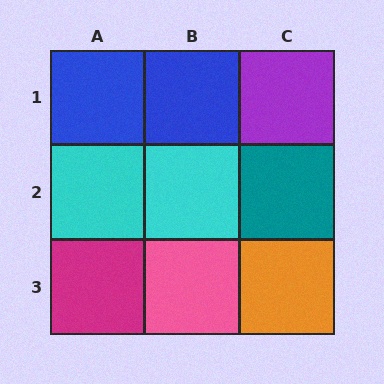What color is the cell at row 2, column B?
Cyan.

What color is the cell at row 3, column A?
Magenta.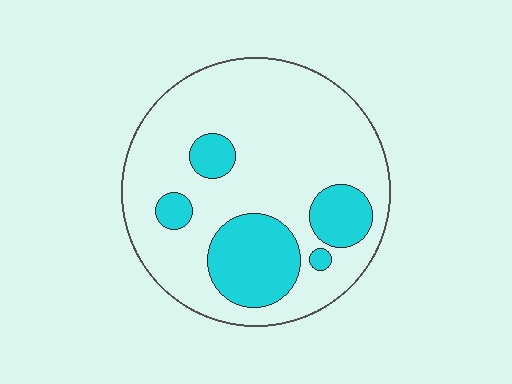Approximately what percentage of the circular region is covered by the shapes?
Approximately 25%.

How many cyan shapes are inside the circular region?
5.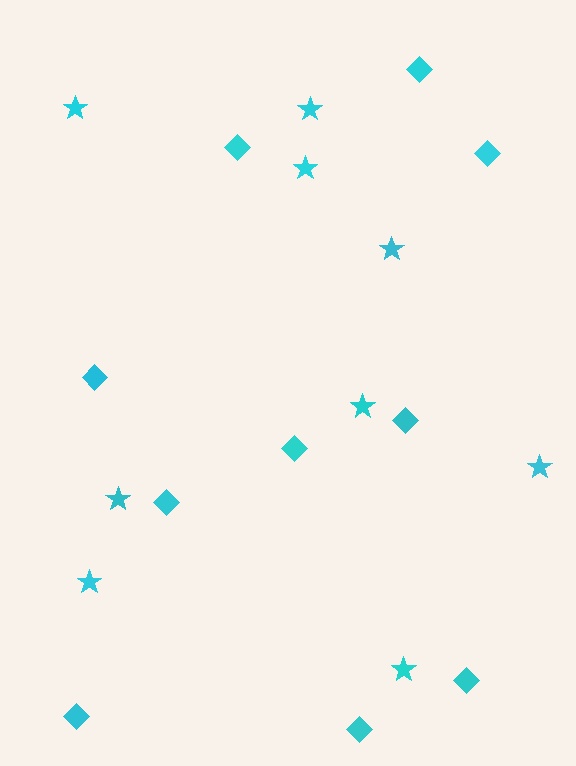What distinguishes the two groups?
There are 2 groups: one group of stars (9) and one group of diamonds (10).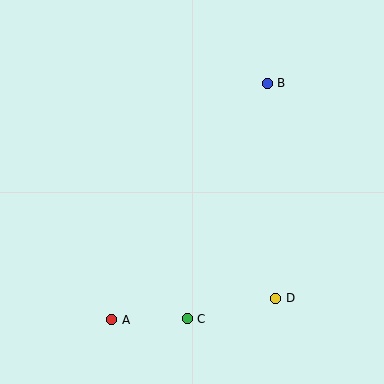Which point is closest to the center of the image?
Point C at (187, 319) is closest to the center.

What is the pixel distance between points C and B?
The distance between C and B is 249 pixels.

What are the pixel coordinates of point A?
Point A is at (112, 320).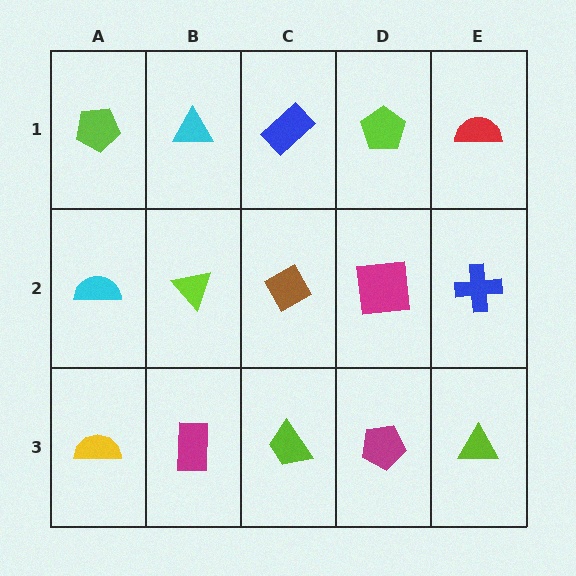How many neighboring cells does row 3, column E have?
2.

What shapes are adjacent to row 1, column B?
A lime triangle (row 2, column B), a lime pentagon (row 1, column A), a blue rectangle (row 1, column C).